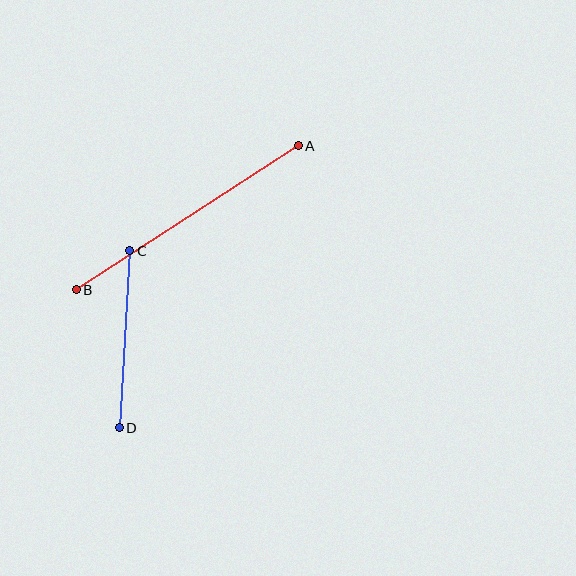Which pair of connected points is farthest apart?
Points A and B are farthest apart.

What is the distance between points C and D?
The distance is approximately 178 pixels.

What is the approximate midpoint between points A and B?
The midpoint is at approximately (187, 218) pixels.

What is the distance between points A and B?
The distance is approximately 264 pixels.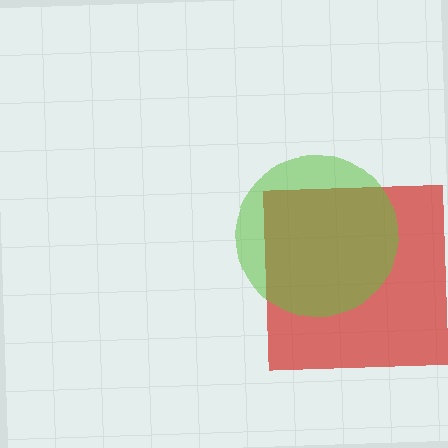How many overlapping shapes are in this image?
There are 2 overlapping shapes in the image.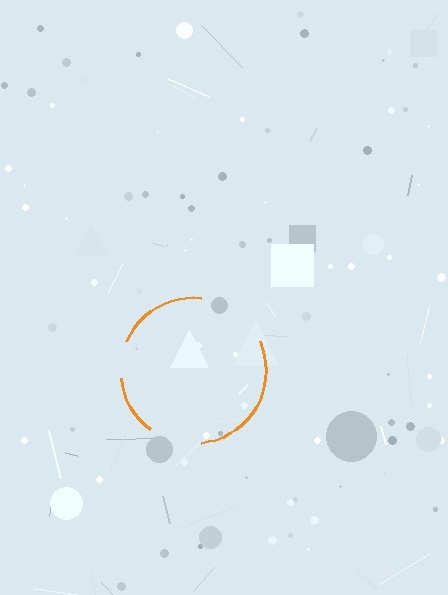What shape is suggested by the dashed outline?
The dashed outline suggests a circle.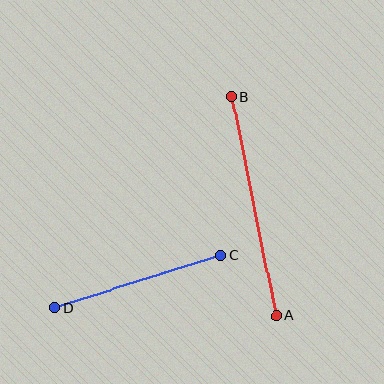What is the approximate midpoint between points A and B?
The midpoint is at approximately (254, 206) pixels.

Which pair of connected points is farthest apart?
Points A and B are farthest apart.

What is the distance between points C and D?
The distance is approximately 175 pixels.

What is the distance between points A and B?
The distance is approximately 223 pixels.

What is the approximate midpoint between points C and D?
The midpoint is at approximately (138, 281) pixels.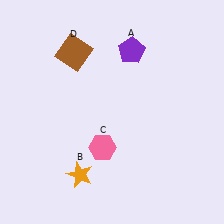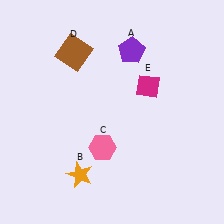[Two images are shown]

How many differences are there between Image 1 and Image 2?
There is 1 difference between the two images.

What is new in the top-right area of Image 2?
A magenta diamond (E) was added in the top-right area of Image 2.